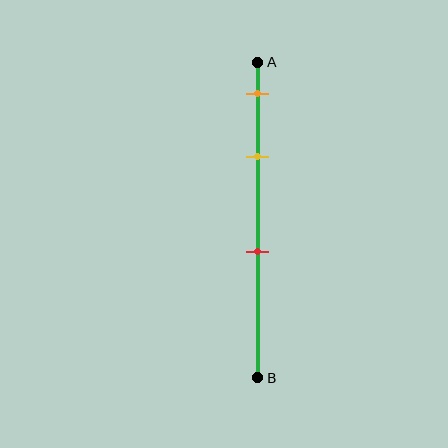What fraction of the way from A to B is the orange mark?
The orange mark is approximately 10% (0.1) of the way from A to B.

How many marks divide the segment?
There are 3 marks dividing the segment.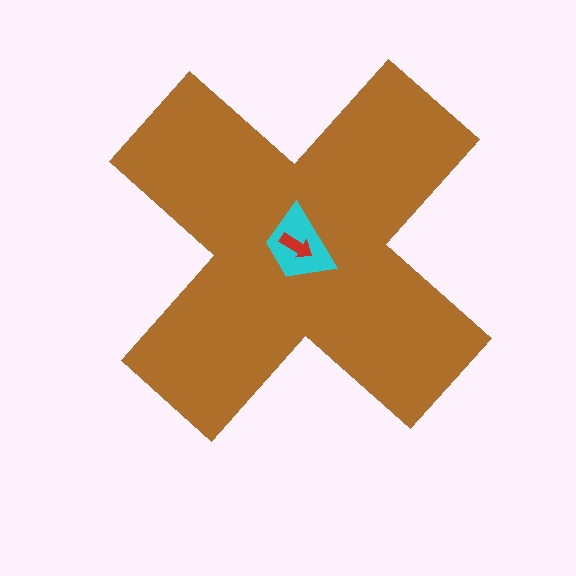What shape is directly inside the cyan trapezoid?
The red arrow.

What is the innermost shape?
The red arrow.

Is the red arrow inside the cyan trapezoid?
Yes.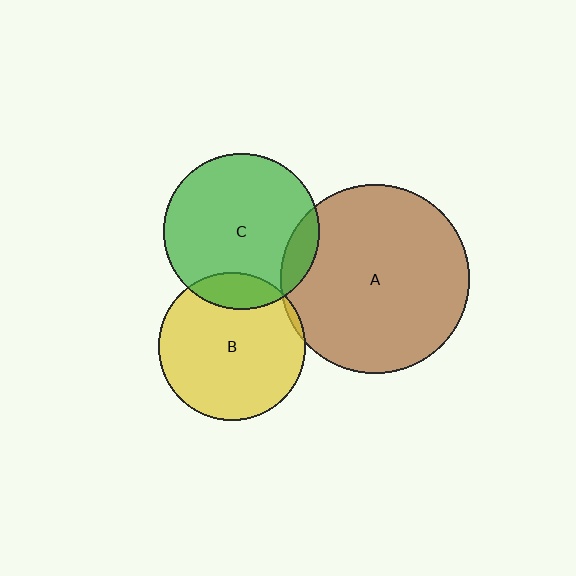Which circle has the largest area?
Circle A (brown).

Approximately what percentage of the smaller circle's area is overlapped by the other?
Approximately 5%.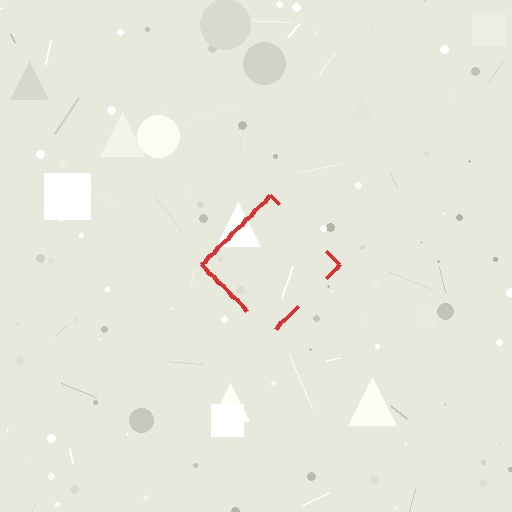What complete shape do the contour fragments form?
The contour fragments form a diamond.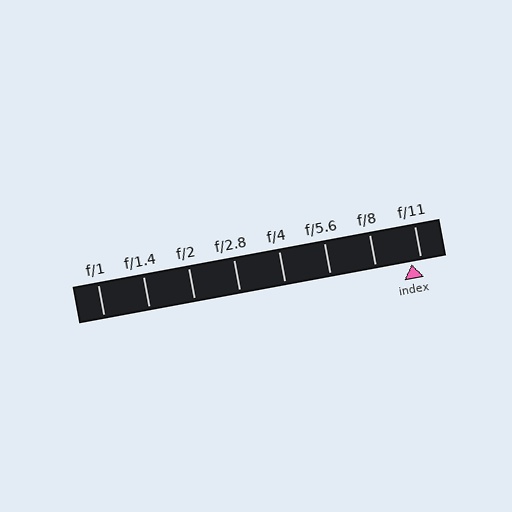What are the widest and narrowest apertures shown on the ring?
The widest aperture shown is f/1 and the narrowest is f/11.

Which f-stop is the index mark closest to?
The index mark is closest to f/11.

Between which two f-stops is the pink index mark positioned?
The index mark is between f/8 and f/11.